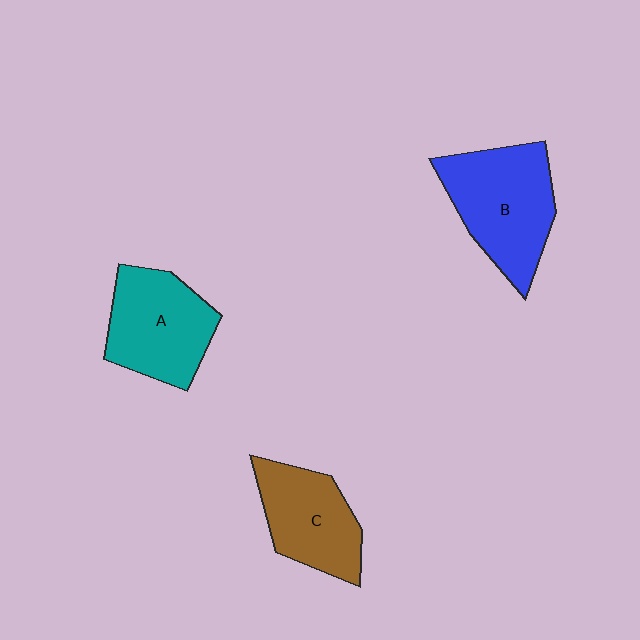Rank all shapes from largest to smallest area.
From largest to smallest: B (blue), A (teal), C (brown).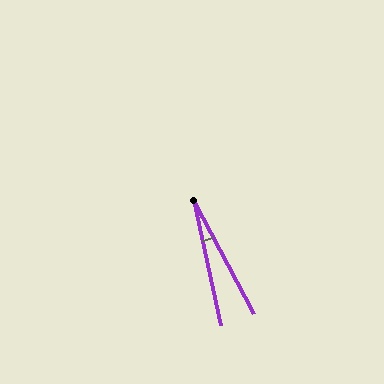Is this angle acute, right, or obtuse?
It is acute.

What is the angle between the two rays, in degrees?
Approximately 16 degrees.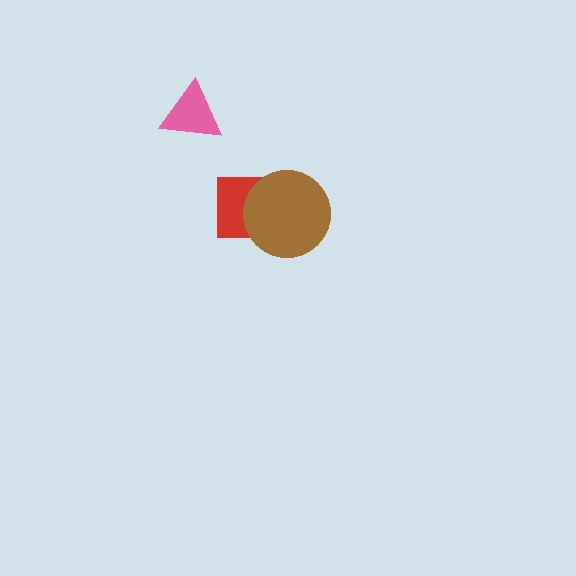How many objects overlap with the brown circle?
1 object overlaps with the brown circle.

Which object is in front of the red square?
The brown circle is in front of the red square.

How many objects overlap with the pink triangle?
0 objects overlap with the pink triangle.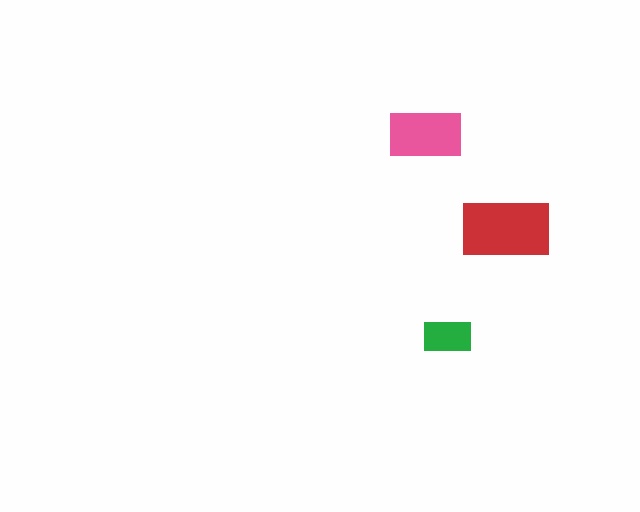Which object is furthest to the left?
The pink rectangle is leftmost.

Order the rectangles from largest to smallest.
the red one, the pink one, the green one.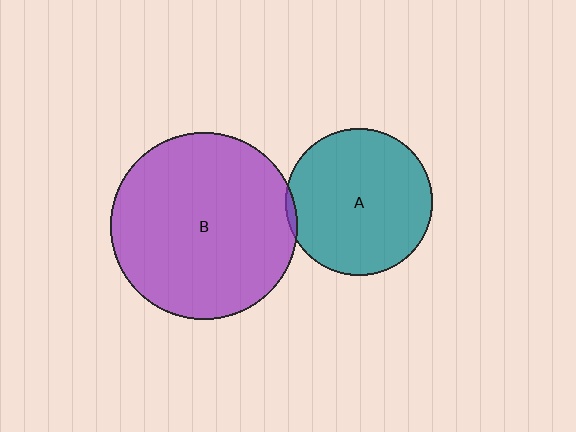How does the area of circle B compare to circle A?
Approximately 1.6 times.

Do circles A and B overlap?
Yes.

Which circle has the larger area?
Circle B (purple).